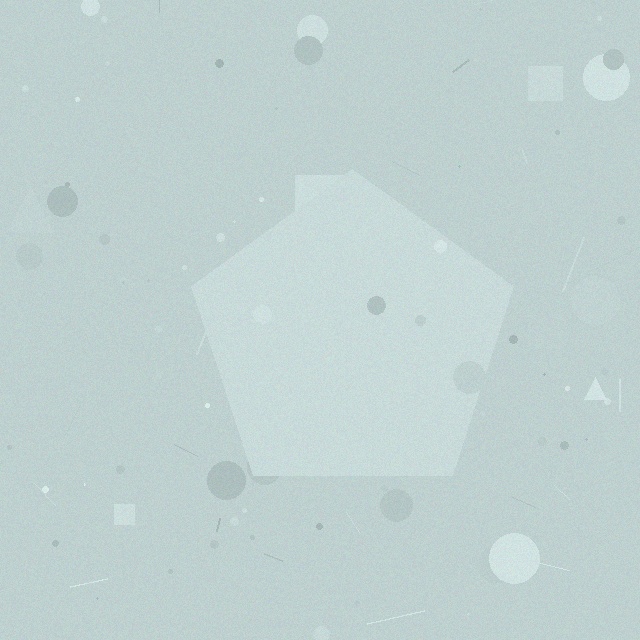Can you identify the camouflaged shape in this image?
The camouflaged shape is a pentagon.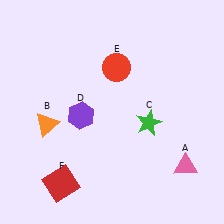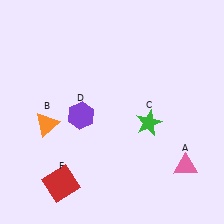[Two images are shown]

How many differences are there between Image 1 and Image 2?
There is 1 difference between the two images.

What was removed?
The red circle (E) was removed in Image 2.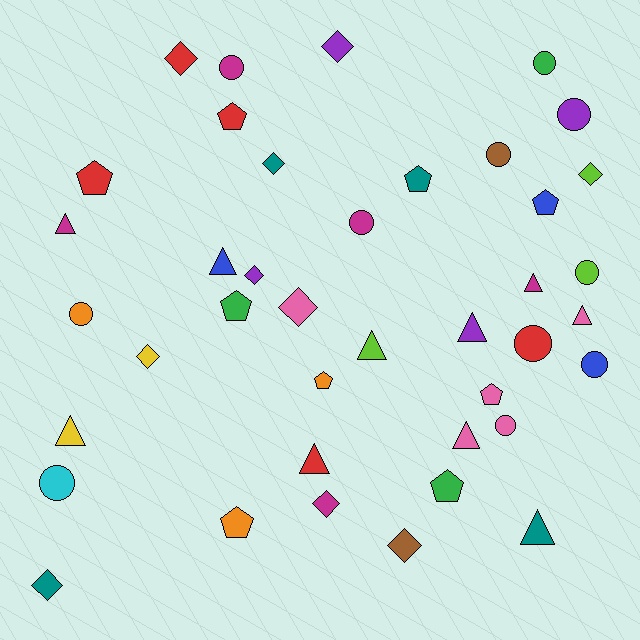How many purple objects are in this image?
There are 4 purple objects.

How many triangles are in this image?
There are 10 triangles.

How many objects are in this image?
There are 40 objects.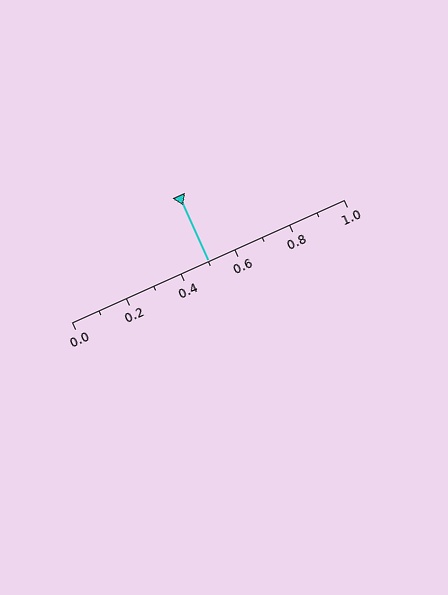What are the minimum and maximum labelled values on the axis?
The axis runs from 0.0 to 1.0.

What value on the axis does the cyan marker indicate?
The marker indicates approximately 0.5.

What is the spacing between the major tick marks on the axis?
The major ticks are spaced 0.2 apart.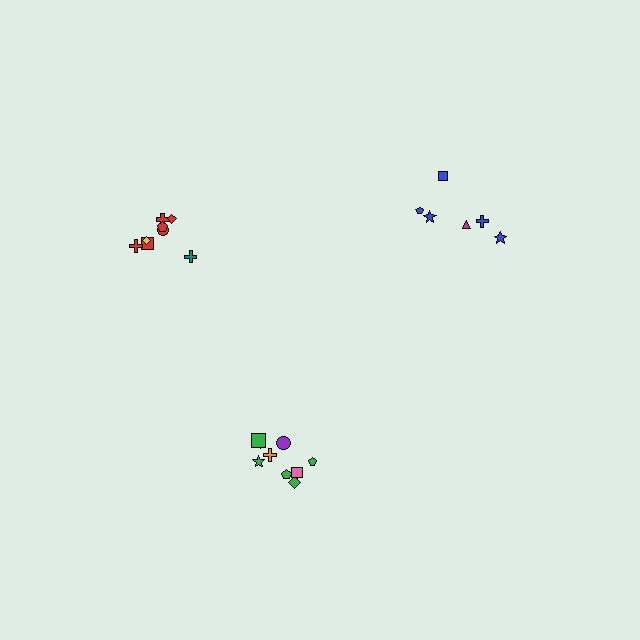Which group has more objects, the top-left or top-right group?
The top-left group.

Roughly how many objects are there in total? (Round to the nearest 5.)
Roughly 25 objects in total.